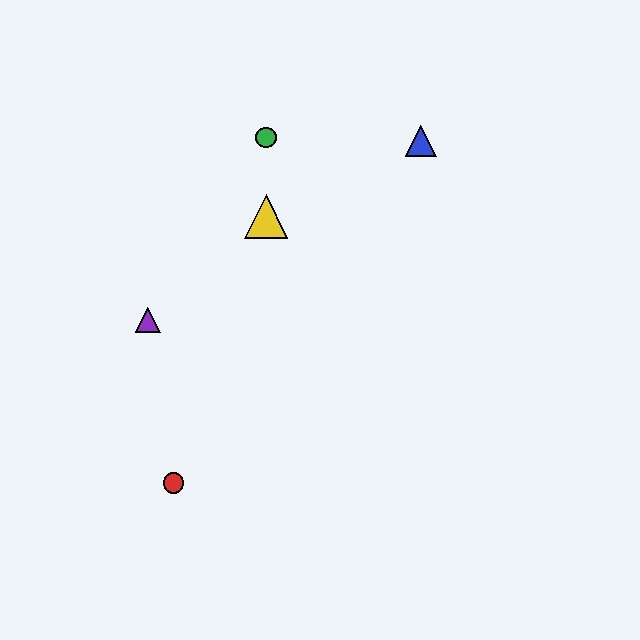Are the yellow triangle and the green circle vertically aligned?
Yes, both are at x≈266.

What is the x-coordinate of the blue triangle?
The blue triangle is at x≈421.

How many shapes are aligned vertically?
2 shapes (the green circle, the yellow triangle) are aligned vertically.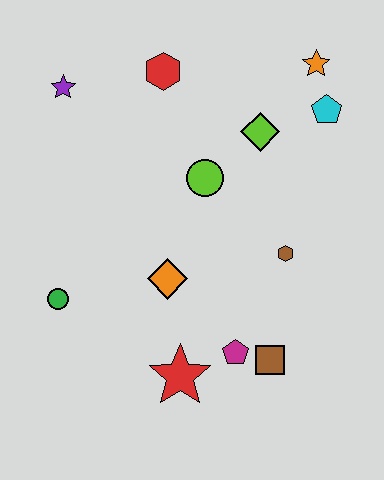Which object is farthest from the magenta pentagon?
The purple star is farthest from the magenta pentagon.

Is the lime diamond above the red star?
Yes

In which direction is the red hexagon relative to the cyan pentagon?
The red hexagon is to the left of the cyan pentagon.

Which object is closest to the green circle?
The orange diamond is closest to the green circle.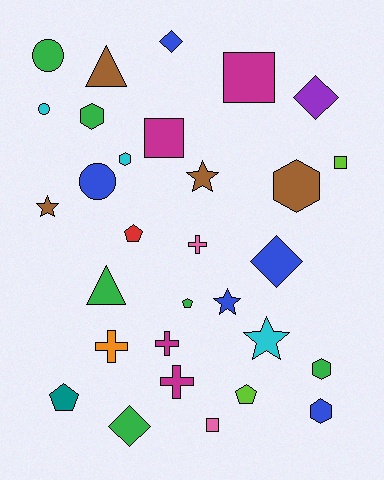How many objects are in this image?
There are 30 objects.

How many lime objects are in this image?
There are 2 lime objects.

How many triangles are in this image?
There are 2 triangles.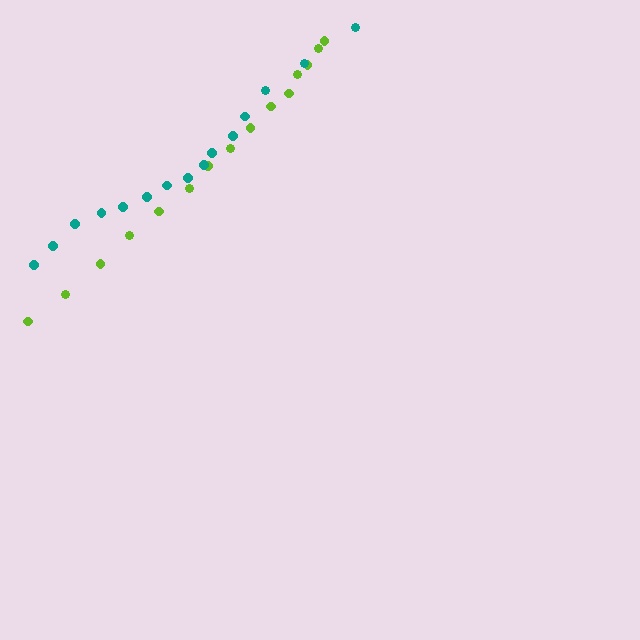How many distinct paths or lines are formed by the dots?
There are 2 distinct paths.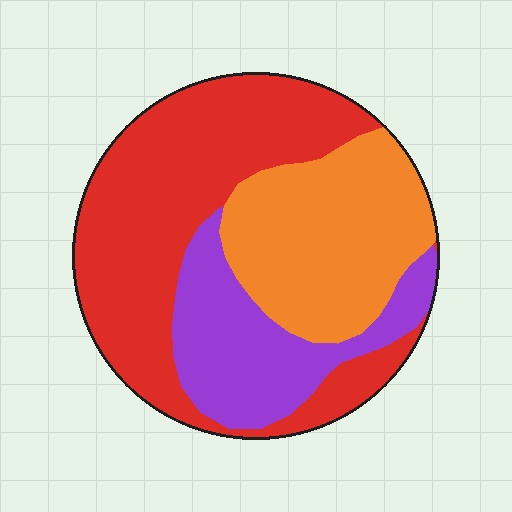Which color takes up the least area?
Purple, at roughly 20%.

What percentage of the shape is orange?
Orange covers roughly 30% of the shape.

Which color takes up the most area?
Red, at roughly 50%.